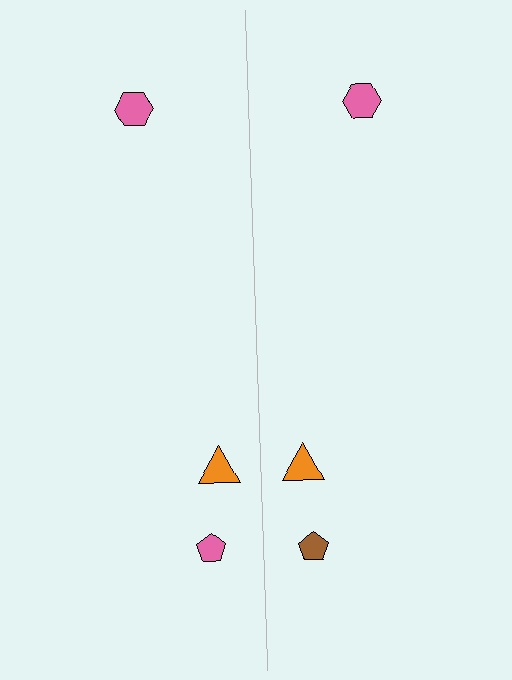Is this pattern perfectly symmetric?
No, the pattern is not perfectly symmetric. The brown pentagon on the right side breaks the symmetry — its mirror counterpart is pink.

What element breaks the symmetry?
The brown pentagon on the right side breaks the symmetry — its mirror counterpart is pink.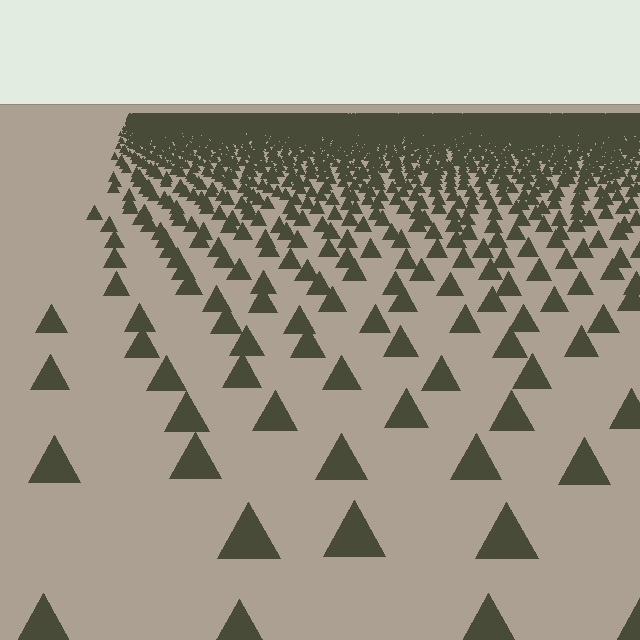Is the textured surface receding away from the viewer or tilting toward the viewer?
The surface is receding away from the viewer. Texture elements get smaller and denser toward the top.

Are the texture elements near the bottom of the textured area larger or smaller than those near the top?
Larger. Near the bottom, elements are closer to the viewer and appear at a bigger on-screen size.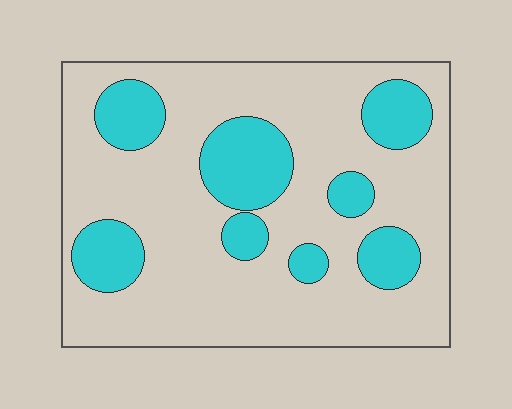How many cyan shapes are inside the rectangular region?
8.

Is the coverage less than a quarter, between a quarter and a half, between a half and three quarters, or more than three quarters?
Less than a quarter.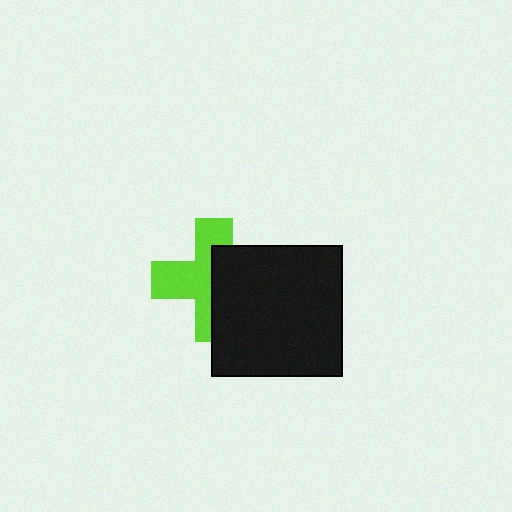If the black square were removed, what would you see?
You would see the complete lime cross.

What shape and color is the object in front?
The object in front is a black square.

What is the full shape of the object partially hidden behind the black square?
The partially hidden object is a lime cross.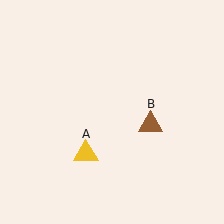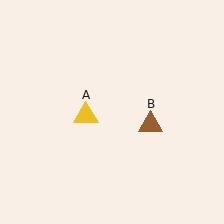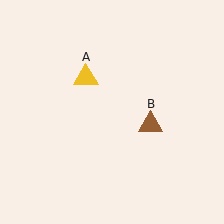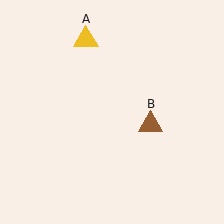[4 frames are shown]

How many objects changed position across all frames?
1 object changed position: yellow triangle (object A).